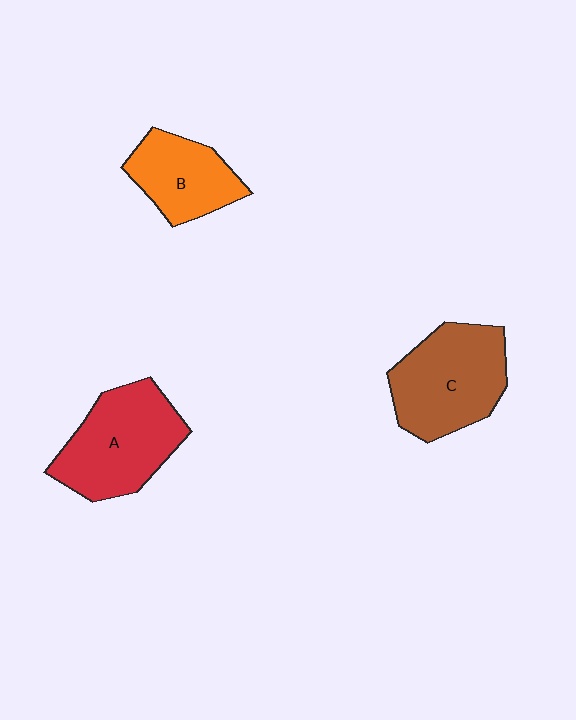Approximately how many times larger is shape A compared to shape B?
Approximately 1.4 times.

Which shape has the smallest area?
Shape B (orange).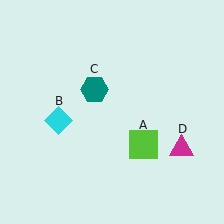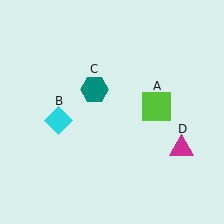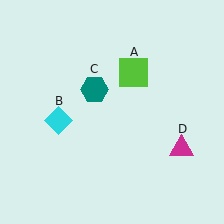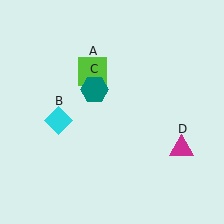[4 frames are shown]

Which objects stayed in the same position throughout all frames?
Cyan diamond (object B) and teal hexagon (object C) and magenta triangle (object D) remained stationary.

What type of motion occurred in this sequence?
The lime square (object A) rotated counterclockwise around the center of the scene.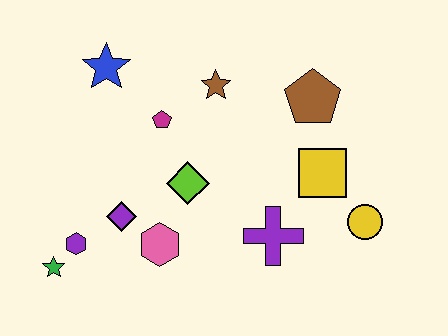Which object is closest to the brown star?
The magenta pentagon is closest to the brown star.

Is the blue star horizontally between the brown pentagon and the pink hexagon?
No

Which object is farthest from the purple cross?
The blue star is farthest from the purple cross.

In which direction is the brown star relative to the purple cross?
The brown star is above the purple cross.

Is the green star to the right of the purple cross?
No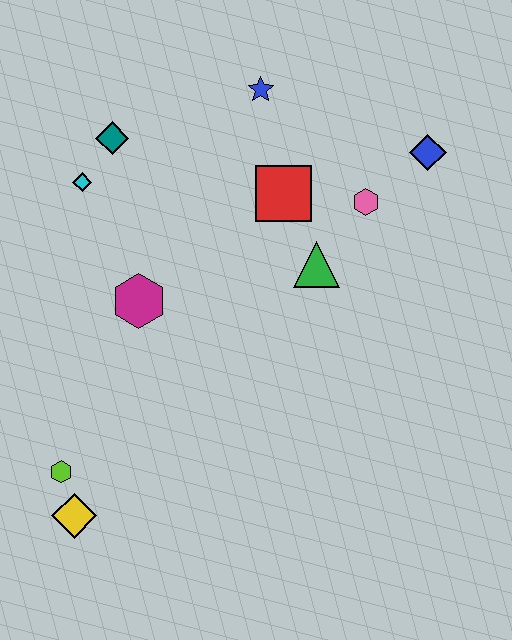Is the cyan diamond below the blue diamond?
Yes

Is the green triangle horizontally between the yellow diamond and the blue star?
No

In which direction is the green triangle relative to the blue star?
The green triangle is below the blue star.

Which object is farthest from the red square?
The yellow diamond is farthest from the red square.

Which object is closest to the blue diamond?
The pink hexagon is closest to the blue diamond.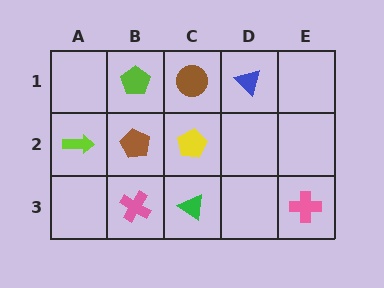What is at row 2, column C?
A yellow pentagon.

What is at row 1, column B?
A lime pentagon.